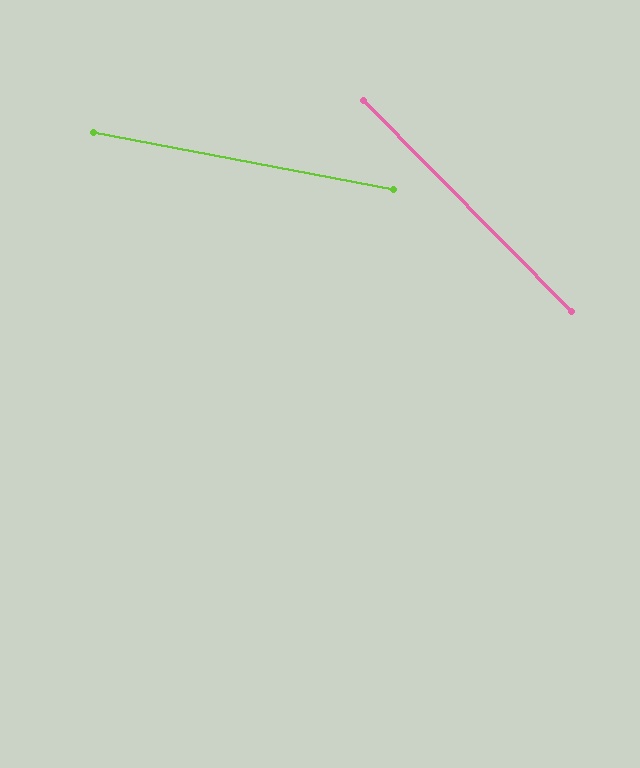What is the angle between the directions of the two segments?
Approximately 35 degrees.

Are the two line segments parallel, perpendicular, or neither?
Neither parallel nor perpendicular — they differ by about 35°.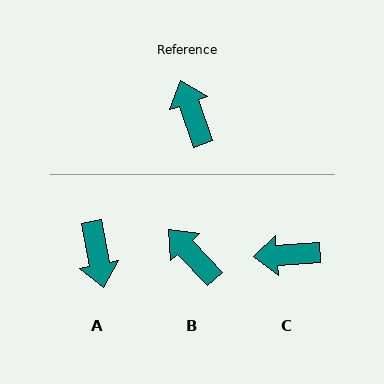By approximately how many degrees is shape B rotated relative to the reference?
Approximately 23 degrees counter-clockwise.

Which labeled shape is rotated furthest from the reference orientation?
A, about 171 degrees away.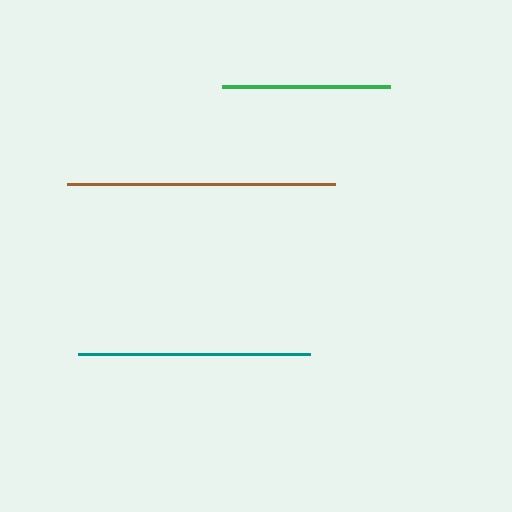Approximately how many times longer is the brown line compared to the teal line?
The brown line is approximately 1.2 times the length of the teal line.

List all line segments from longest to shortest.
From longest to shortest: brown, teal, green.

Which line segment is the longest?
The brown line is the longest at approximately 268 pixels.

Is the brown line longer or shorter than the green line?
The brown line is longer than the green line.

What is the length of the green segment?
The green segment is approximately 167 pixels long.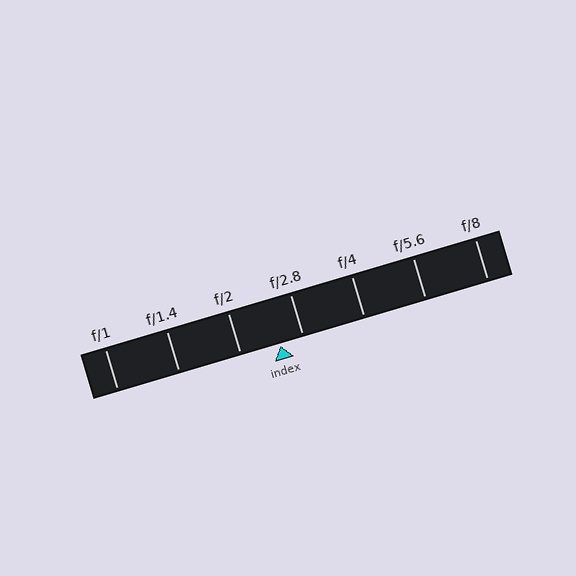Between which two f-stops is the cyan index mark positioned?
The index mark is between f/2 and f/2.8.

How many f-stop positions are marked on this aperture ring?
There are 7 f-stop positions marked.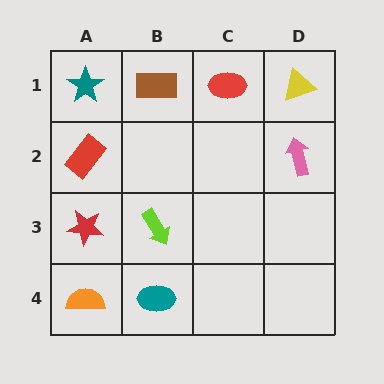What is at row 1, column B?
A brown rectangle.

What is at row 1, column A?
A teal star.